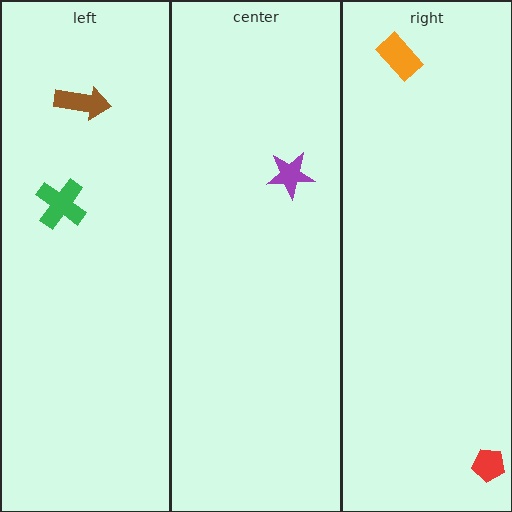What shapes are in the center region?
The purple star.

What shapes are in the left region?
The brown arrow, the green cross.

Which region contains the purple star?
The center region.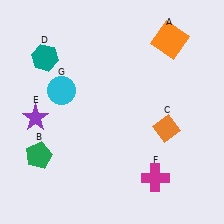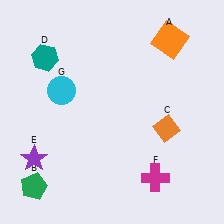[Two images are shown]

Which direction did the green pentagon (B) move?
The green pentagon (B) moved down.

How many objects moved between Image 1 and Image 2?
2 objects moved between the two images.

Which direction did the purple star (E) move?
The purple star (E) moved down.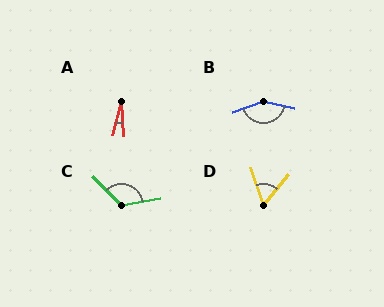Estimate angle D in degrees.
Approximately 58 degrees.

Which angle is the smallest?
A, at approximately 18 degrees.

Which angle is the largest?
B, at approximately 148 degrees.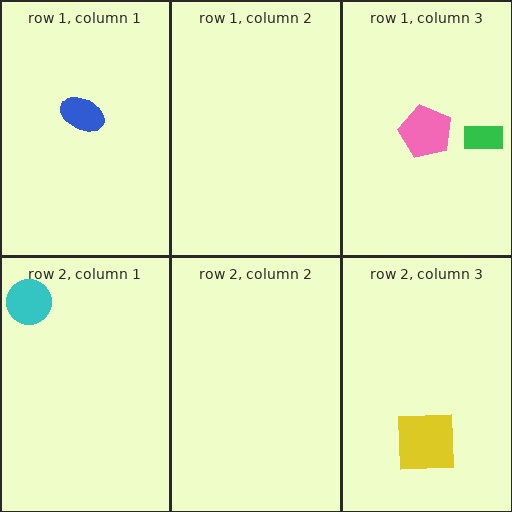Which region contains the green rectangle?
The row 1, column 3 region.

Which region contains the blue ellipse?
The row 1, column 1 region.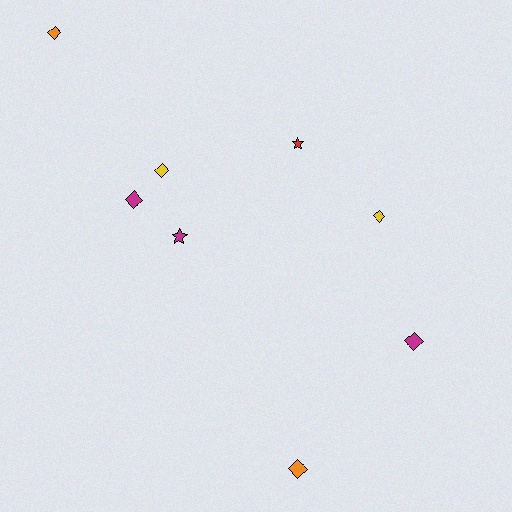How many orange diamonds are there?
There are 2 orange diamonds.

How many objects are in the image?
There are 8 objects.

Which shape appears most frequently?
Diamond, with 6 objects.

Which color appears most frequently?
Magenta, with 3 objects.